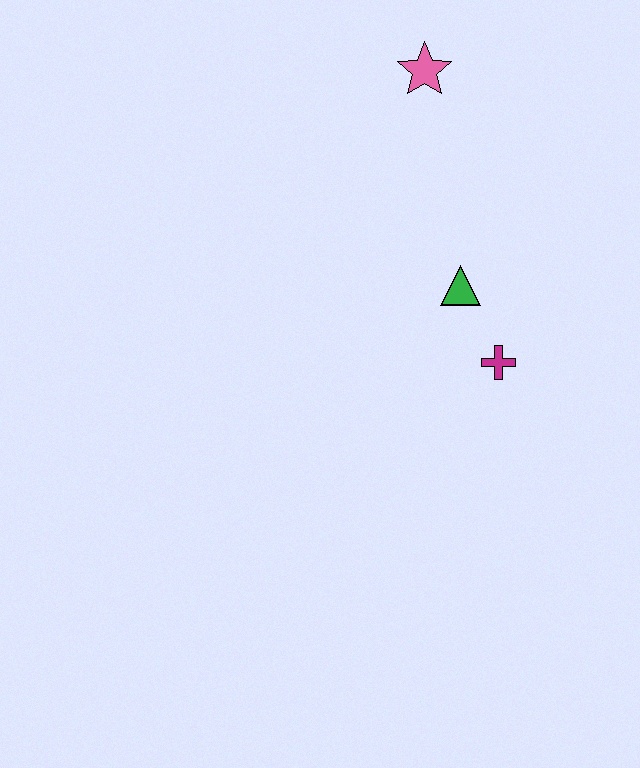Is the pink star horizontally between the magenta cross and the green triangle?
No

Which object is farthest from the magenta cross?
The pink star is farthest from the magenta cross.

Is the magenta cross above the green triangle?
No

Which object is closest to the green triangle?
The magenta cross is closest to the green triangle.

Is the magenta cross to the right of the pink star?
Yes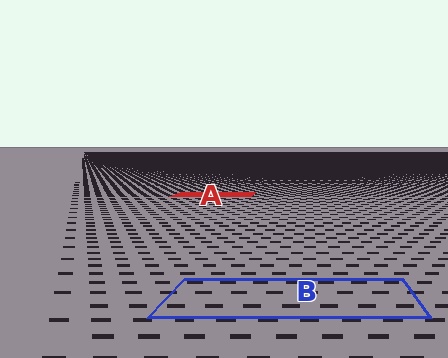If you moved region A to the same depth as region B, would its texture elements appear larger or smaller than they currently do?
They would appear larger. At a closer depth, the same texture elements are projected at a bigger on-screen size.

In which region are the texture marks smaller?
The texture marks are smaller in region A, because it is farther away.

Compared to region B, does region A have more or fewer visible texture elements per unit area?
Region A has more texture elements per unit area — they are packed more densely because it is farther away.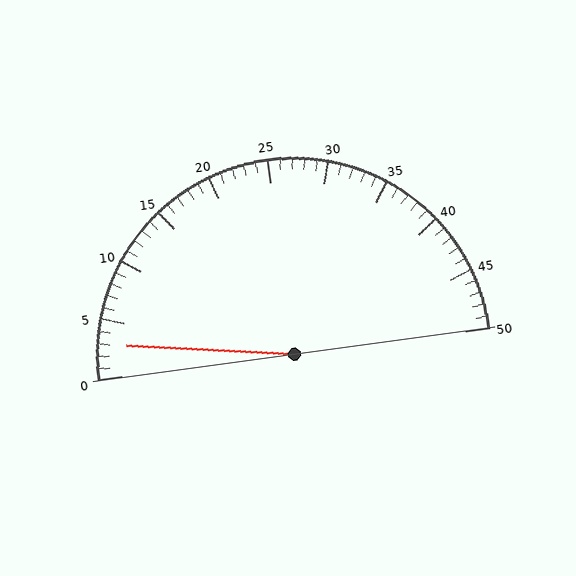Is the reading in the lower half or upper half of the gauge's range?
The reading is in the lower half of the range (0 to 50).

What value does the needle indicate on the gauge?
The needle indicates approximately 3.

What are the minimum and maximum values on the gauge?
The gauge ranges from 0 to 50.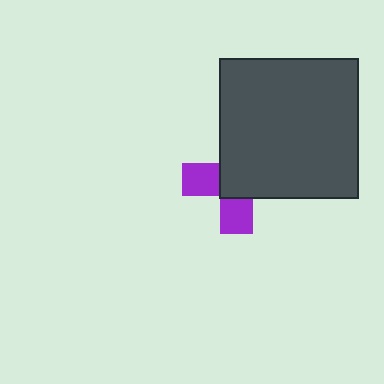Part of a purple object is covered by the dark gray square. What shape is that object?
It is a cross.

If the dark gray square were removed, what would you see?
You would see the complete purple cross.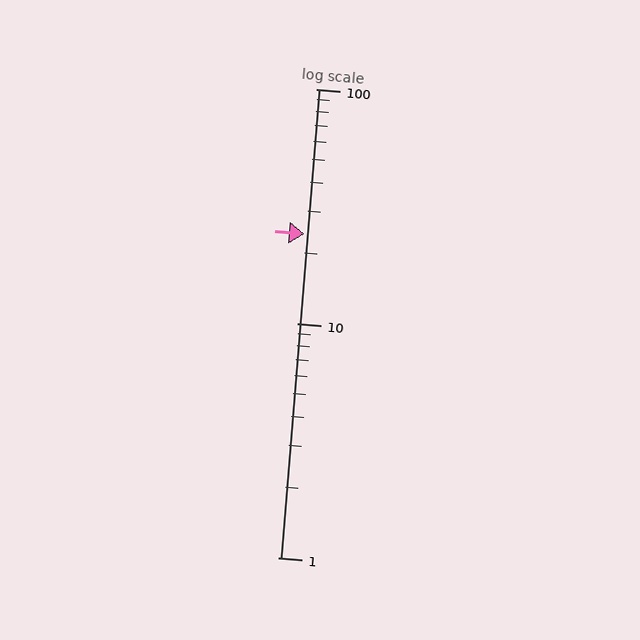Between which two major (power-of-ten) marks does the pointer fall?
The pointer is between 10 and 100.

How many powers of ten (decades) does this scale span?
The scale spans 2 decades, from 1 to 100.